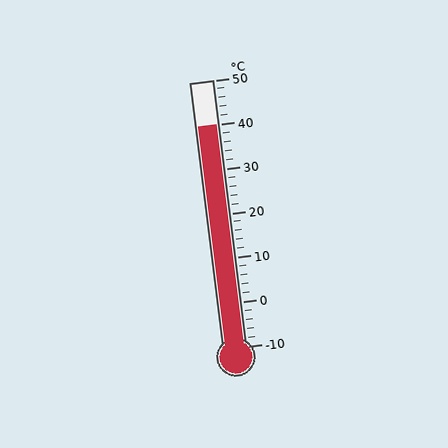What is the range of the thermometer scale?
The thermometer scale ranges from -10°C to 50°C.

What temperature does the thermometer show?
The thermometer shows approximately 40°C.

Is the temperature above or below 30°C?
The temperature is above 30°C.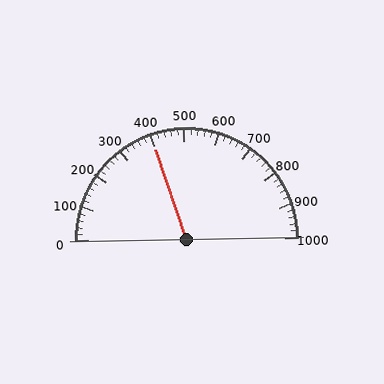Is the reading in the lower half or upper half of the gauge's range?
The reading is in the lower half of the range (0 to 1000).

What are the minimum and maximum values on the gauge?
The gauge ranges from 0 to 1000.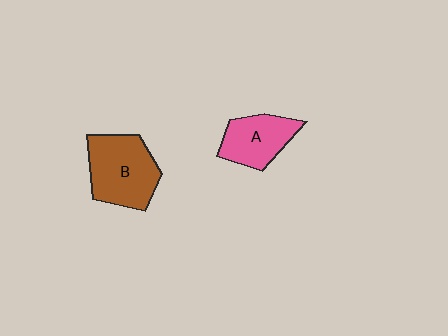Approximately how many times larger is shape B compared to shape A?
Approximately 1.4 times.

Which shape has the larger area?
Shape B (brown).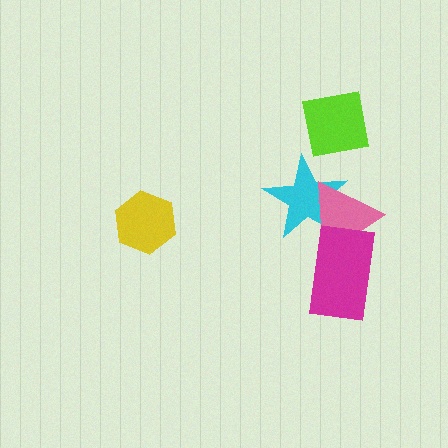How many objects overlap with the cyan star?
1 object overlaps with the cyan star.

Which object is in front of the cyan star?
The pink triangle is in front of the cyan star.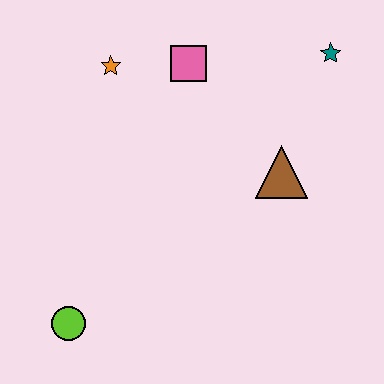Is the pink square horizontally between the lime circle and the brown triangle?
Yes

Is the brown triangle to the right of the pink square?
Yes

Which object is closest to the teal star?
The brown triangle is closest to the teal star.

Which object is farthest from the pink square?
The lime circle is farthest from the pink square.